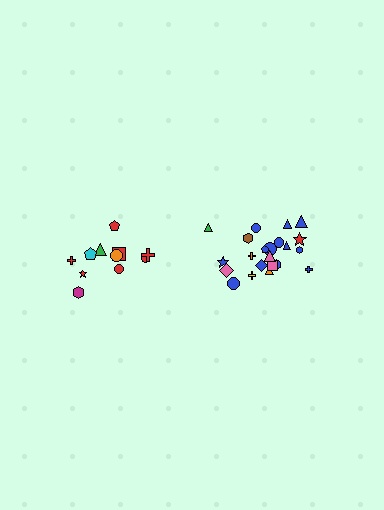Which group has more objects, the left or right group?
The right group.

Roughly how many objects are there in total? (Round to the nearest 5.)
Roughly 35 objects in total.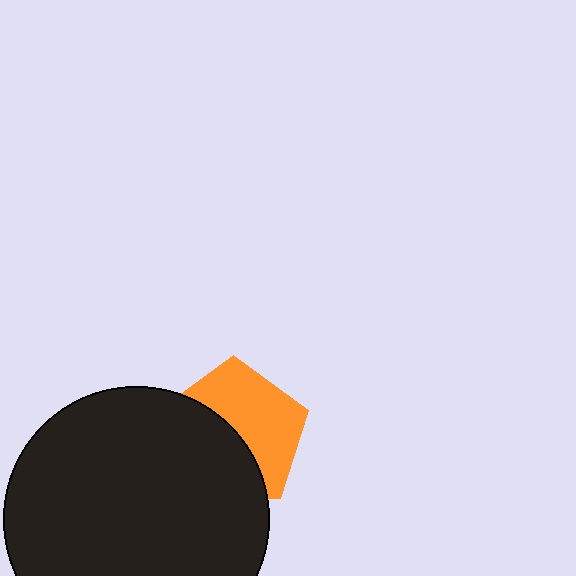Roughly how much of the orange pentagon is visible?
About half of it is visible (roughly 51%).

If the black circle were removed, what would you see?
You would see the complete orange pentagon.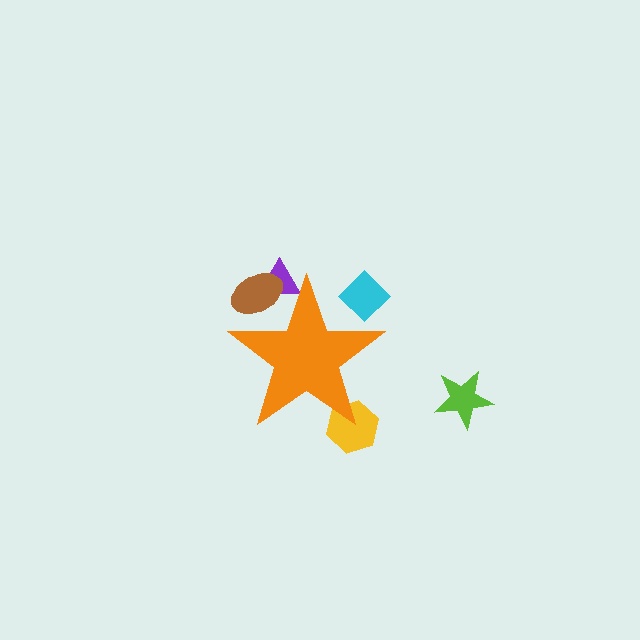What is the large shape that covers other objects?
An orange star.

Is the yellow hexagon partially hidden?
Yes, the yellow hexagon is partially hidden behind the orange star.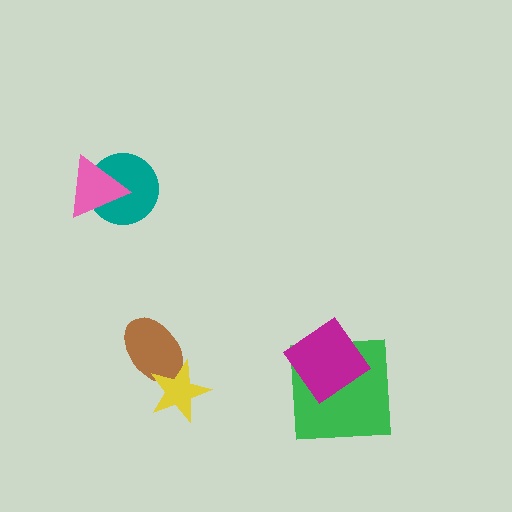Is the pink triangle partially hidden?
No, no other shape covers it.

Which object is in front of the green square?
The magenta diamond is in front of the green square.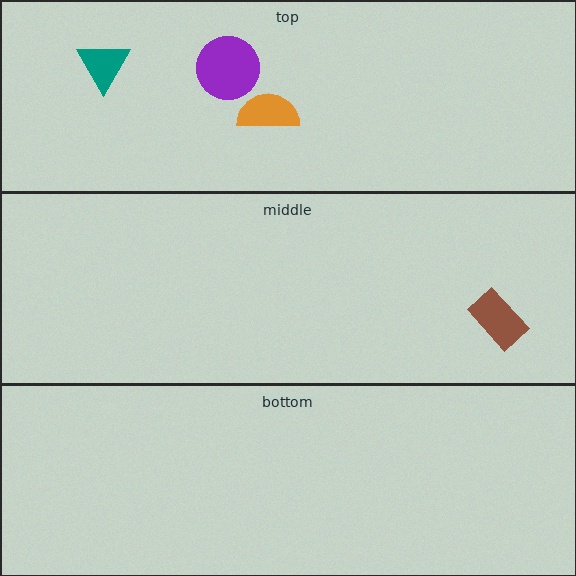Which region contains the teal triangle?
The top region.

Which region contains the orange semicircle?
The top region.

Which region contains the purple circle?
The top region.